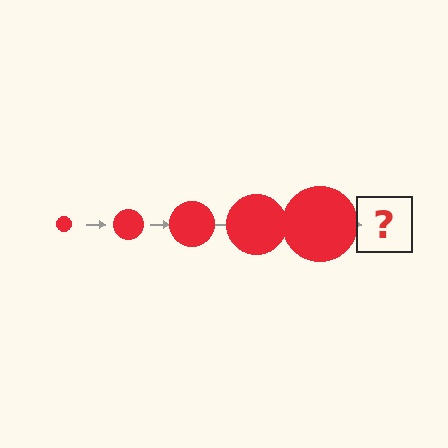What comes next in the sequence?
The next element should be a red circle, larger than the previous one.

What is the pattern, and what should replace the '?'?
The pattern is that the circle gets progressively larger each step. The '?' should be a red circle, larger than the previous one.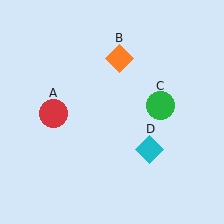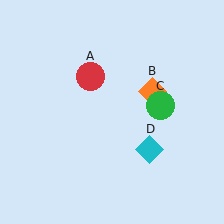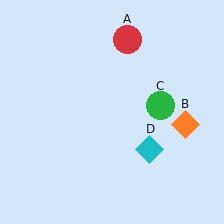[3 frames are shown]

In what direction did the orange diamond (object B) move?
The orange diamond (object B) moved down and to the right.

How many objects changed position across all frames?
2 objects changed position: red circle (object A), orange diamond (object B).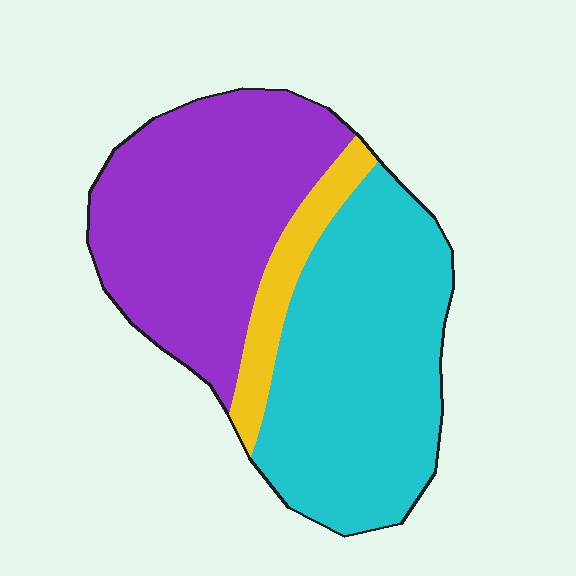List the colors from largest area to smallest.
From largest to smallest: cyan, purple, yellow.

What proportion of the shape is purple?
Purple takes up about two fifths (2/5) of the shape.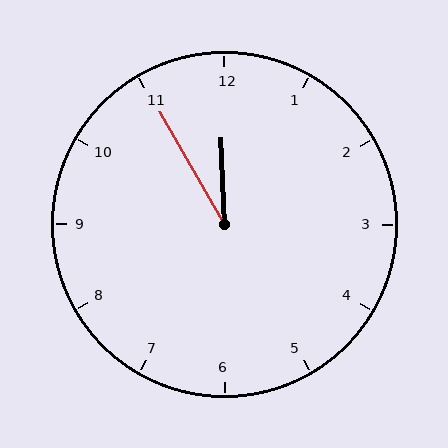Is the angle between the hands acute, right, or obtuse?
It is acute.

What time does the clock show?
11:55.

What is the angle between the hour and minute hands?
Approximately 28 degrees.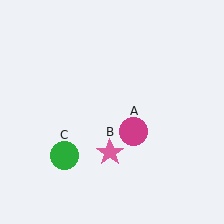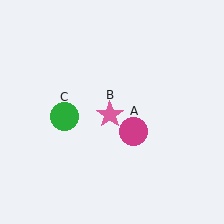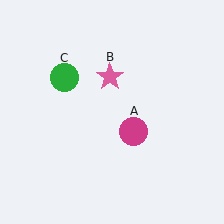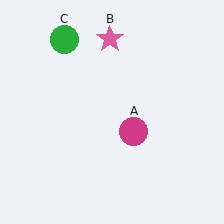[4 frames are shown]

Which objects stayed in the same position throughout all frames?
Magenta circle (object A) remained stationary.